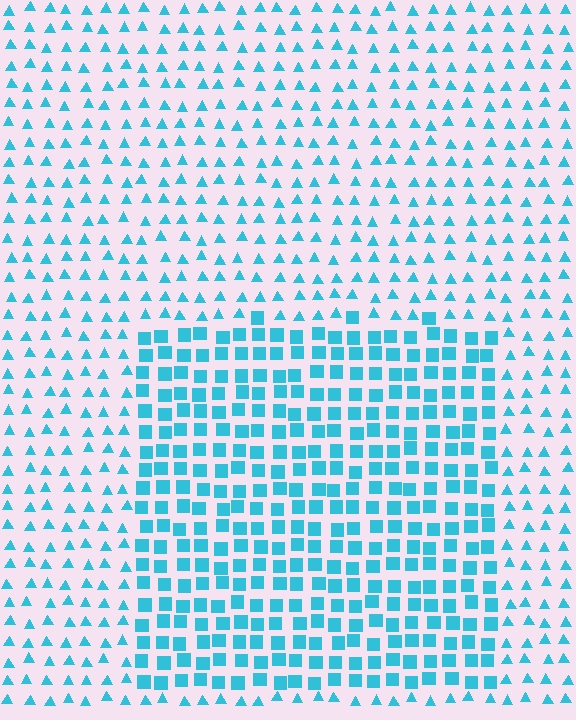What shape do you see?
I see a rectangle.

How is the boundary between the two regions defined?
The boundary is defined by a change in element shape: squares inside vs. triangles outside. All elements share the same color and spacing.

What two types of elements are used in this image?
The image uses squares inside the rectangle region and triangles outside it.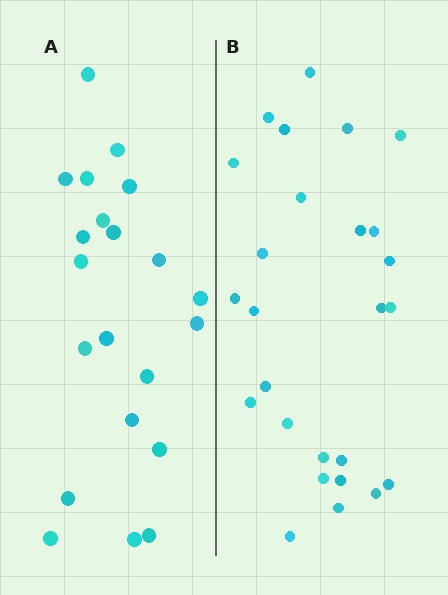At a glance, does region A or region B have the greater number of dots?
Region B (the right region) has more dots.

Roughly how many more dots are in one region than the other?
Region B has about 5 more dots than region A.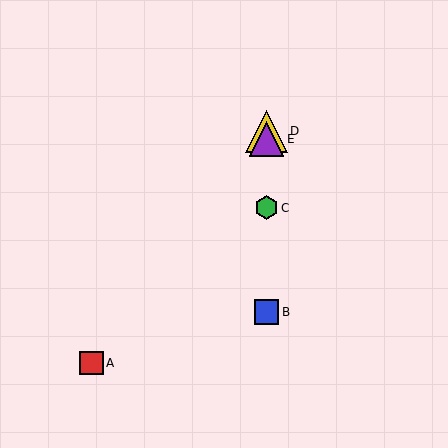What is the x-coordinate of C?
Object C is at x≈266.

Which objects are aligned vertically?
Objects B, C, D, E are aligned vertically.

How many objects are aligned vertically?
4 objects (B, C, D, E) are aligned vertically.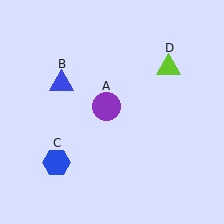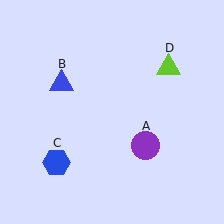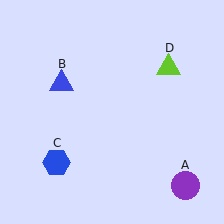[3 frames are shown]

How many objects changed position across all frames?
1 object changed position: purple circle (object A).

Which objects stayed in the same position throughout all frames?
Blue triangle (object B) and blue hexagon (object C) and lime triangle (object D) remained stationary.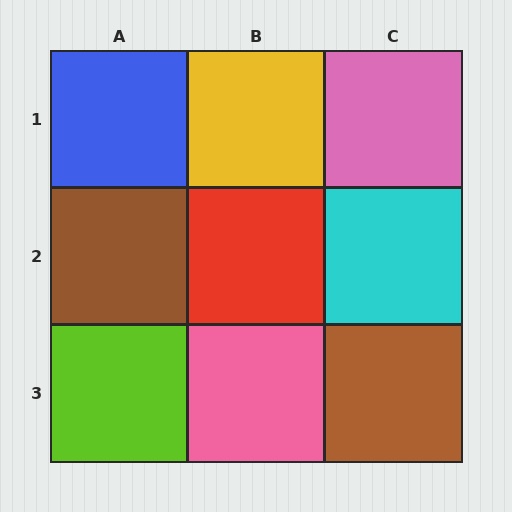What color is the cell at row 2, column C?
Cyan.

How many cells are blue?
1 cell is blue.